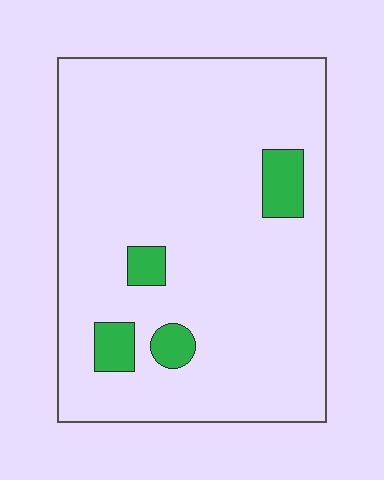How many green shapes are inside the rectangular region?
4.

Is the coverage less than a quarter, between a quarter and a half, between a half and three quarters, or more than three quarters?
Less than a quarter.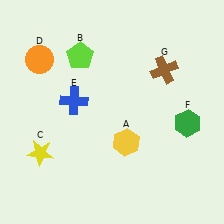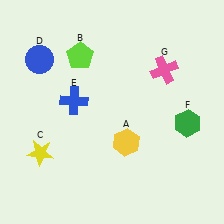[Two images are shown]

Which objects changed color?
D changed from orange to blue. G changed from brown to pink.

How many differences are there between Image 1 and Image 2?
There are 2 differences between the two images.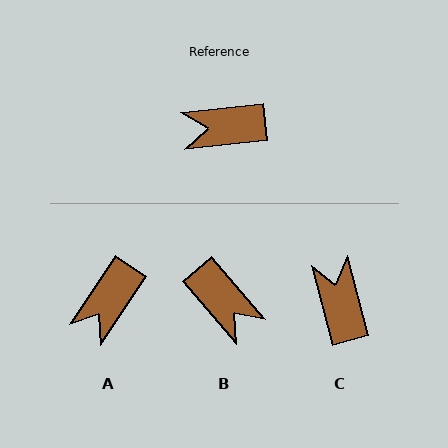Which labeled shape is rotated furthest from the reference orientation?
B, about 125 degrees away.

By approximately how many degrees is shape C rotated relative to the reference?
Approximately 81 degrees clockwise.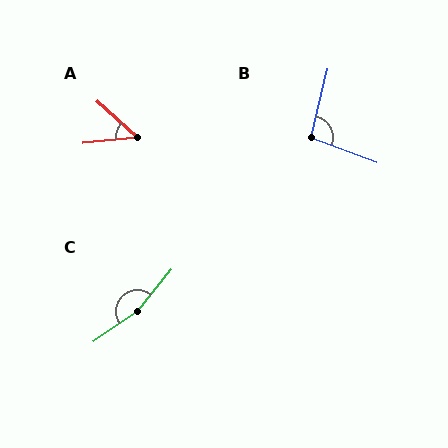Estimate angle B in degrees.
Approximately 97 degrees.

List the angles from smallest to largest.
A (47°), B (97°), C (163°).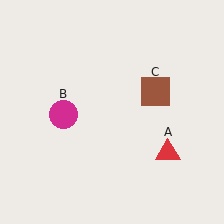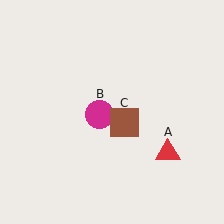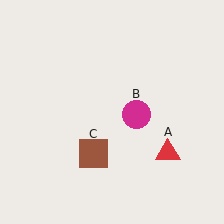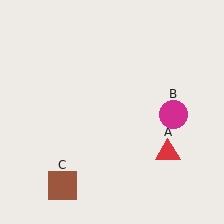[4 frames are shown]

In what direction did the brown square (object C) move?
The brown square (object C) moved down and to the left.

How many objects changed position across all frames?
2 objects changed position: magenta circle (object B), brown square (object C).